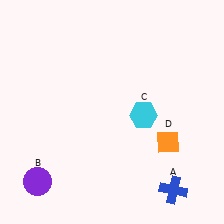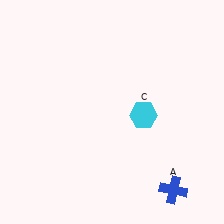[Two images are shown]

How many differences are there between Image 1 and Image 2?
There are 2 differences between the two images.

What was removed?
The purple circle (B), the orange diamond (D) were removed in Image 2.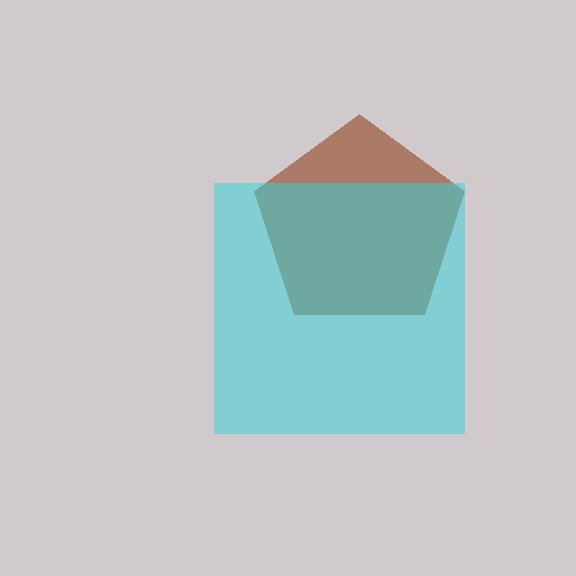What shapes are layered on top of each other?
The layered shapes are: a brown pentagon, a cyan square.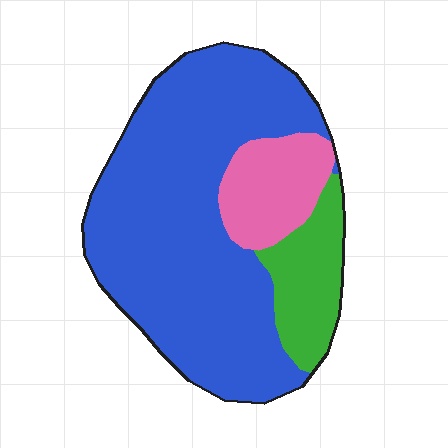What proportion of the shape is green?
Green takes up about one eighth (1/8) of the shape.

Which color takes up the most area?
Blue, at roughly 70%.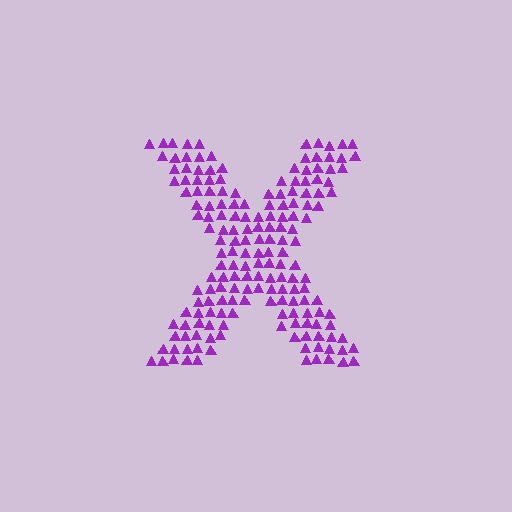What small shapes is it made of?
It is made of small triangles.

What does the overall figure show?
The overall figure shows the letter X.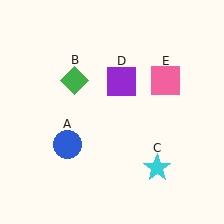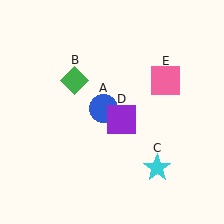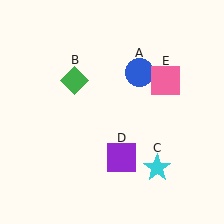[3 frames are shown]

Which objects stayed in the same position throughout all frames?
Green diamond (object B) and cyan star (object C) and pink square (object E) remained stationary.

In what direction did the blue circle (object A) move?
The blue circle (object A) moved up and to the right.